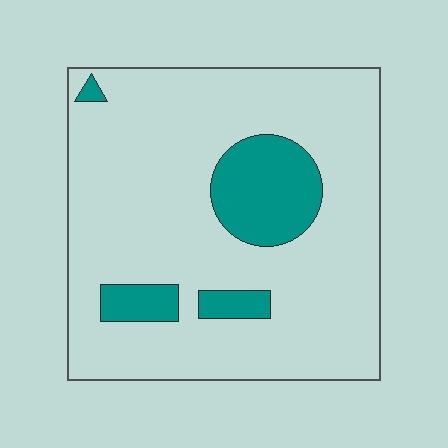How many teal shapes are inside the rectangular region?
4.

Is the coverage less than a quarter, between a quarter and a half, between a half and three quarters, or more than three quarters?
Less than a quarter.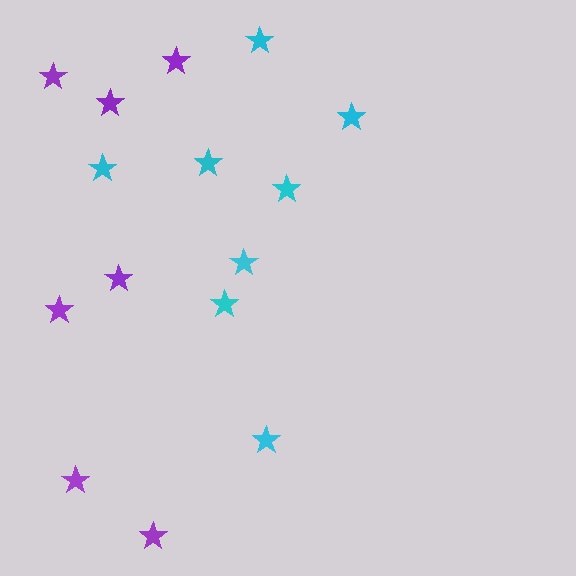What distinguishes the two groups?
There are 2 groups: one group of cyan stars (8) and one group of purple stars (7).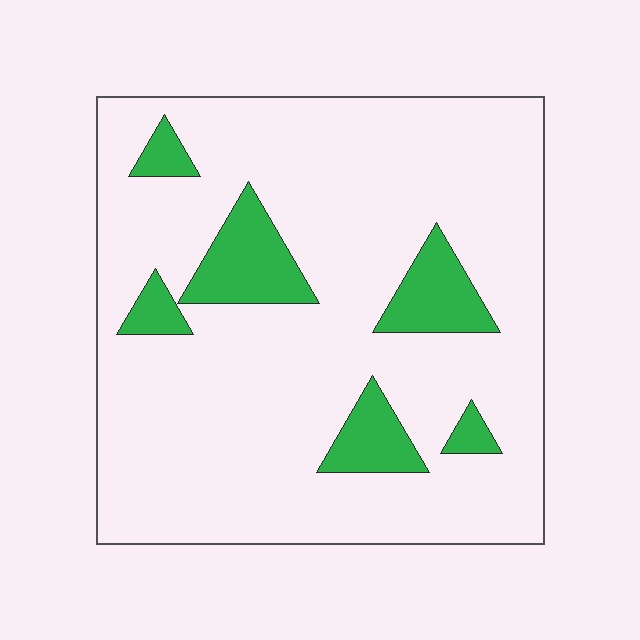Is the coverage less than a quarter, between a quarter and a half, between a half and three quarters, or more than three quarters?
Less than a quarter.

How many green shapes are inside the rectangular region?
6.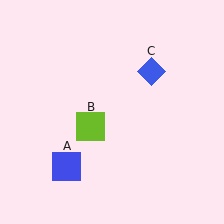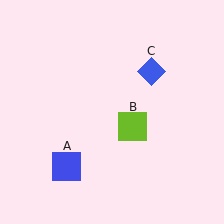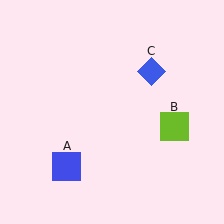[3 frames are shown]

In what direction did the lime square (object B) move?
The lime square (object B) moved right.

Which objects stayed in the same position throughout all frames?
Blue square (object A) and blue diamond (object C) remained stationary.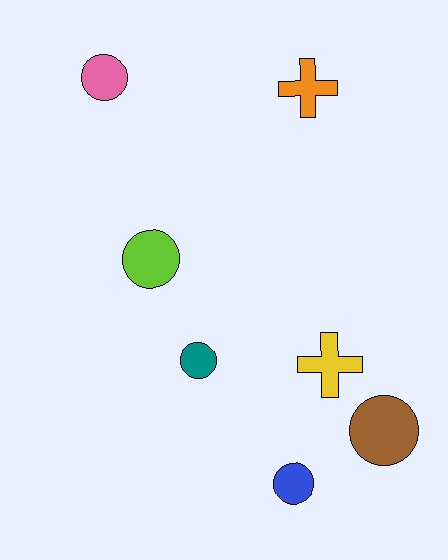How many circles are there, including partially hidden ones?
There are 5 circles.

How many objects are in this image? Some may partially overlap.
There are 7 objects.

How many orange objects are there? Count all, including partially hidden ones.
There is 1 orange object.